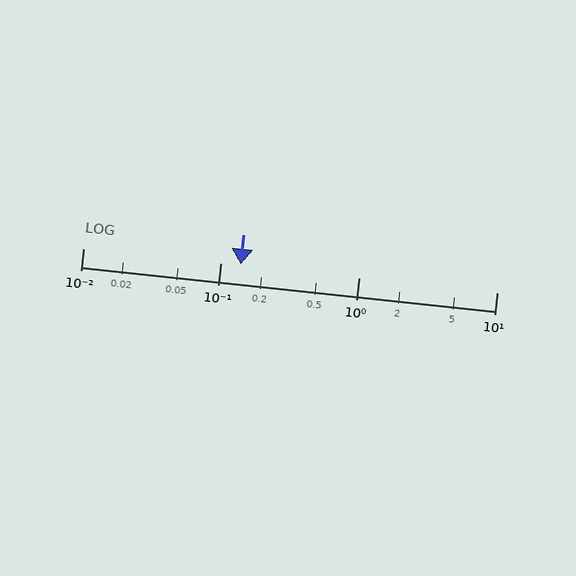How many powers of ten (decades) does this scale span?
The scale spans 3 decades, from 0.01 to 10.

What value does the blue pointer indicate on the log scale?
The pointer indicates approximately 0.14.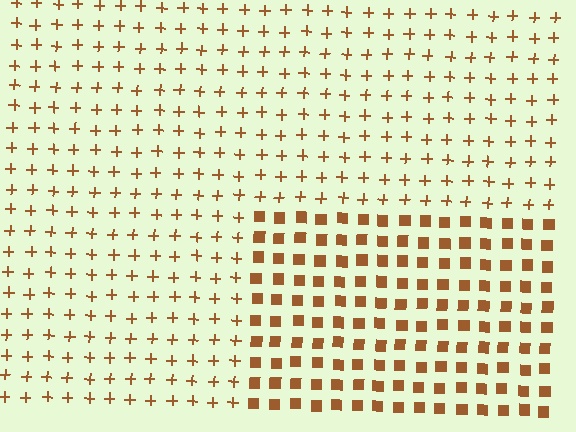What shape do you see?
I see a rectangle.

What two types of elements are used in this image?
The image uses squares inside the rectangle region and plus signs outside it.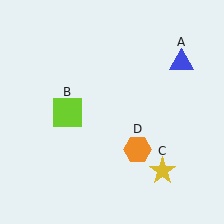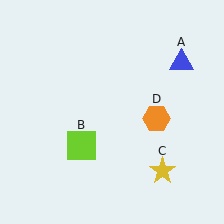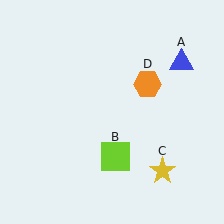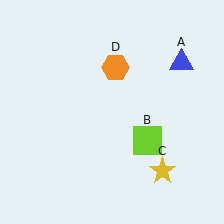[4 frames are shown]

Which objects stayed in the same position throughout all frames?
Blue triangle (object A) and yellow star (object C) remained stationary.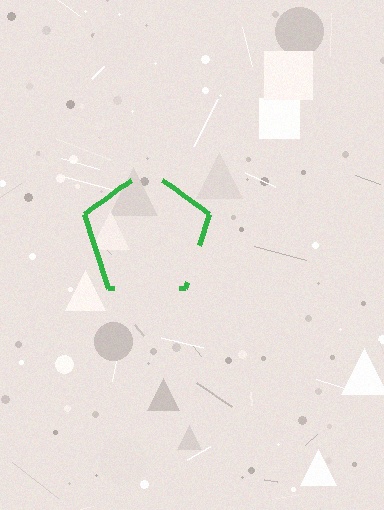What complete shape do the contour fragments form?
The contour fragments form a pentagon.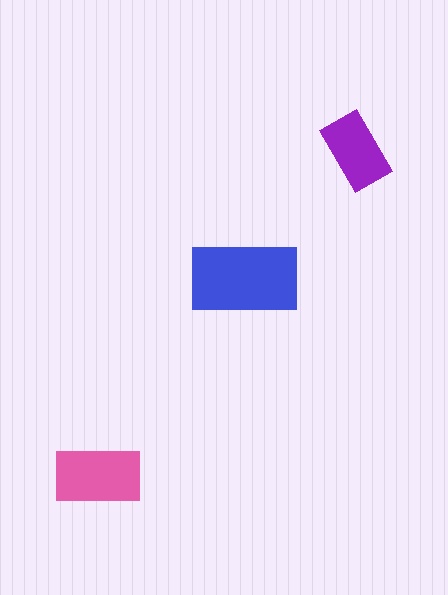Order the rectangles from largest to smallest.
the blue one, the pink one, the purple one.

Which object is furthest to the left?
The pink rectangle is leftmost.